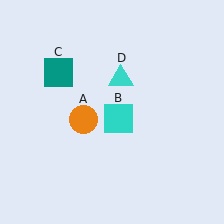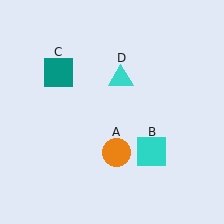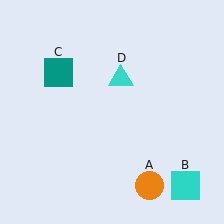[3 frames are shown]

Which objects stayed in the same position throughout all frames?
Teal square (object C) and cyan triangle (object D) remained stationary.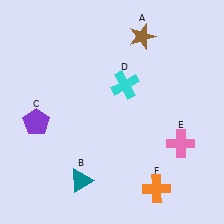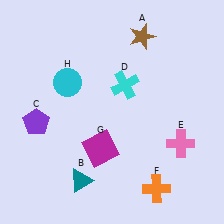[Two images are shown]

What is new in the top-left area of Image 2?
A cyan circle (H) was added in the top-left area of Image 2.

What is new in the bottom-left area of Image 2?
A magenta square (G) was added in the bottom-left area of Image 2.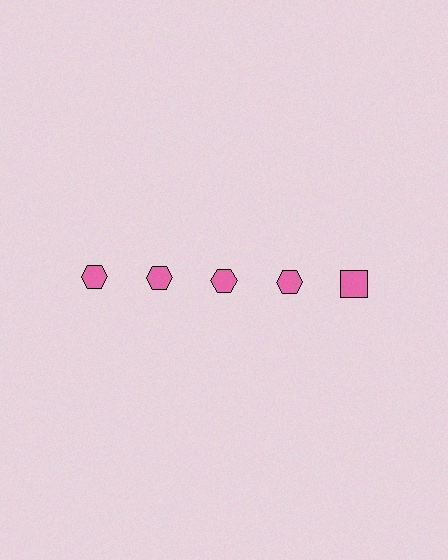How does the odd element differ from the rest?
It has a different shape: square instead of hexagon.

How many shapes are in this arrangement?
There are 5 shapes arranged in a grid pattern.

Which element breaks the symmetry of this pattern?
The pink square in the top row, rightmost column breaks the symmetry. All other shapes are pink hexagons.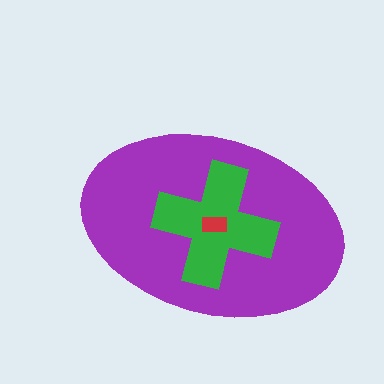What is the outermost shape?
The purple ellipse.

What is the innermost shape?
The red rectangle.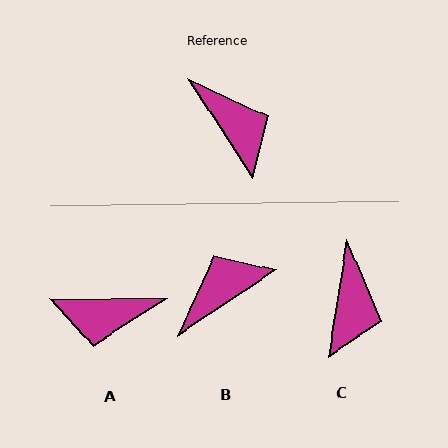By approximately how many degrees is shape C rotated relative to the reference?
Approximately 42 degrees clockwise.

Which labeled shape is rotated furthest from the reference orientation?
A, about 123 degrees away.